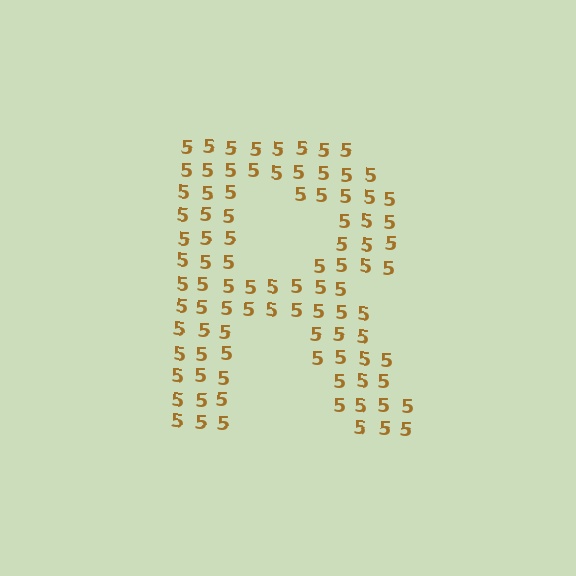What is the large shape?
The large shape is the letter R.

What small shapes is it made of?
It is made of small digit 5's.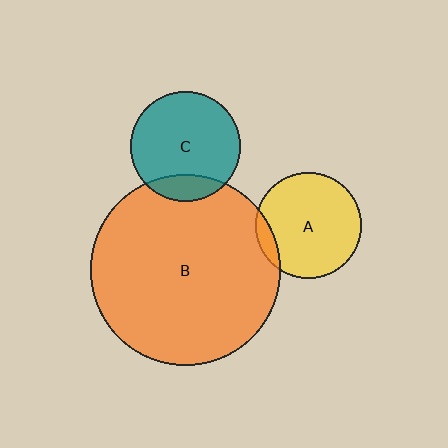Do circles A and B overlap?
Yes.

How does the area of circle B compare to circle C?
Approximately 3.0 times.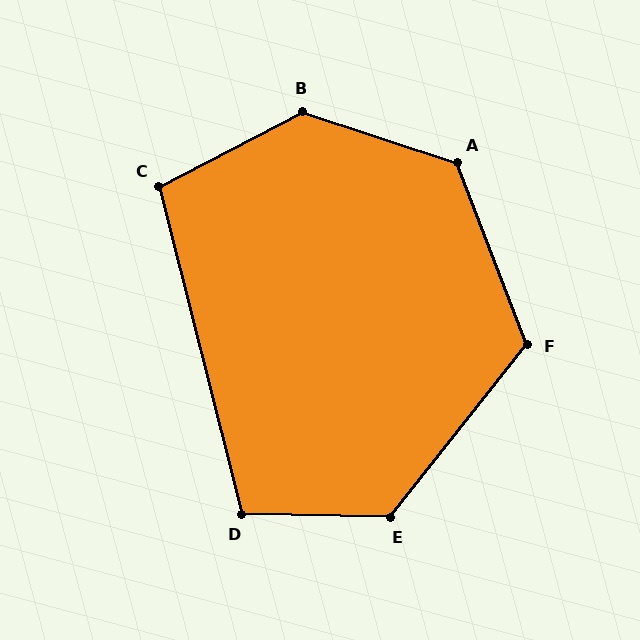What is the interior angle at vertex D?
Approximately 105 degrees (obtuse).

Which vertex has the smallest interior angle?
C, at approximately 103 degrees.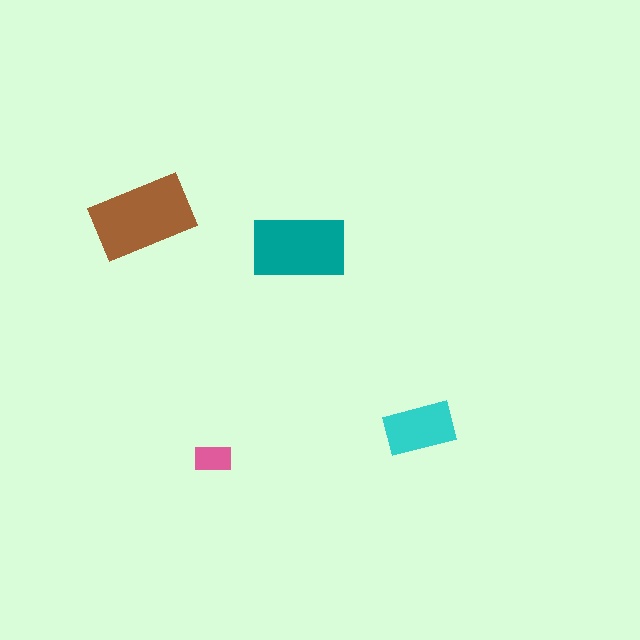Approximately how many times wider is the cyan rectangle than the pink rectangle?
About 2 times wider.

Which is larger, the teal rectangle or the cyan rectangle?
The teal one.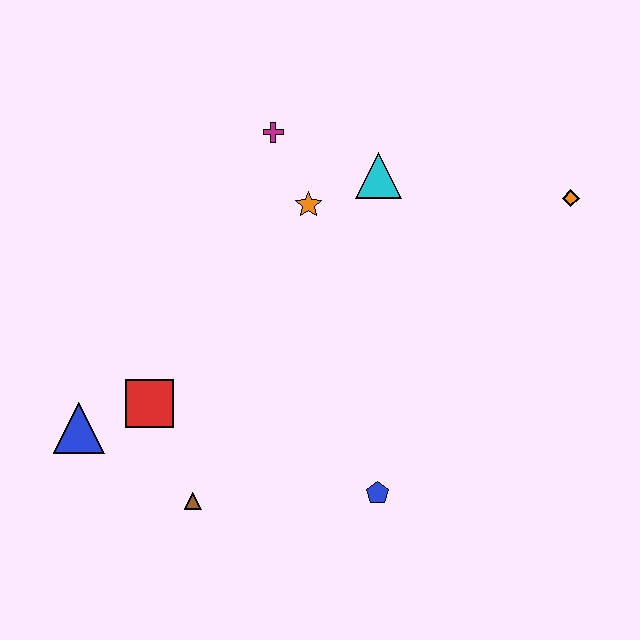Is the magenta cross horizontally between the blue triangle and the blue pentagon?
Yes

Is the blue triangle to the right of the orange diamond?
No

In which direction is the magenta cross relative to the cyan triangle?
The magenta cross is to the left of the cyan triangle.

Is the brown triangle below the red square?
Yes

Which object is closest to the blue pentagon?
The brown triangle is closest to the blue pentagon.